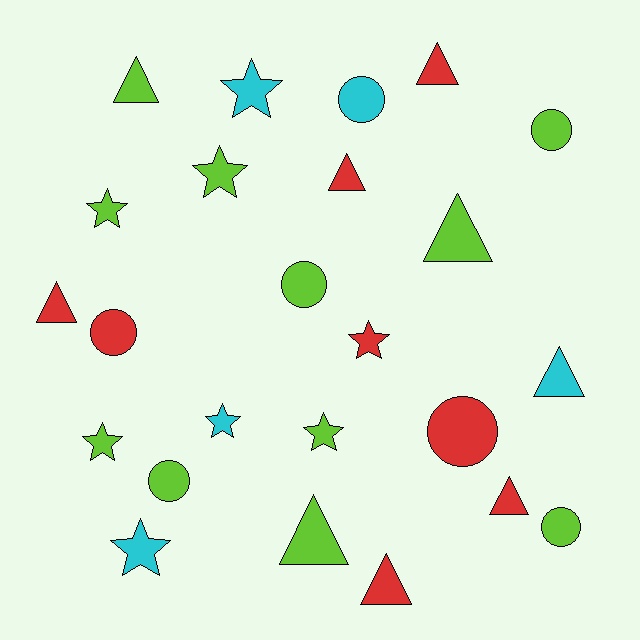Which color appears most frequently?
Lime, with 11 objects.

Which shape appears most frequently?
Triangle, with 9 objects.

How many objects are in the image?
There are 24 objects.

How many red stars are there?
There is 1 red star.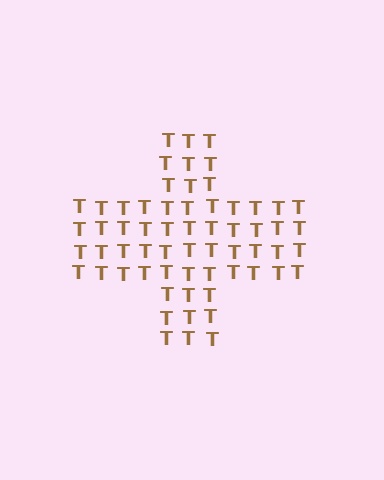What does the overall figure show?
The overall figure shows a cross.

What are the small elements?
The small elements are letter T's.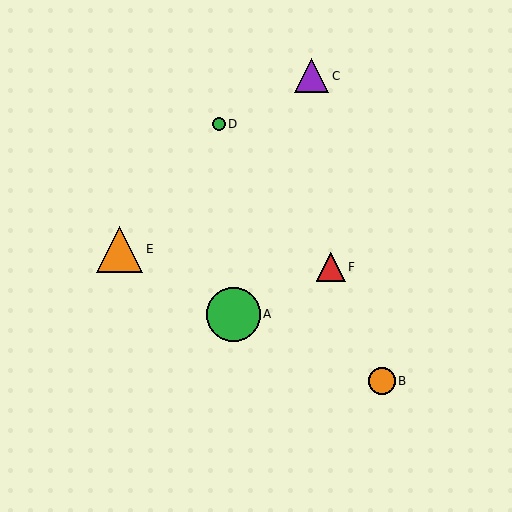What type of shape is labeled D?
Shape D is a green circle.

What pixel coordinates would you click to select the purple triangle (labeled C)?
Click at (312, 76) to select the purple triangle C.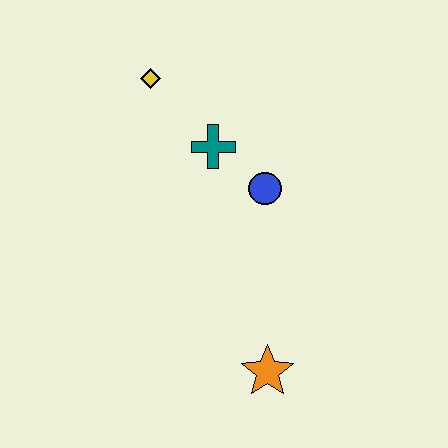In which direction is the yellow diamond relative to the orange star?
The yellow diamond is above the orange star.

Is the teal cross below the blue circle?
No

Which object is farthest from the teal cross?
The orange star is farthest from the teal cross.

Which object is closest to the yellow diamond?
The teal cross is closest to the yellow diamond.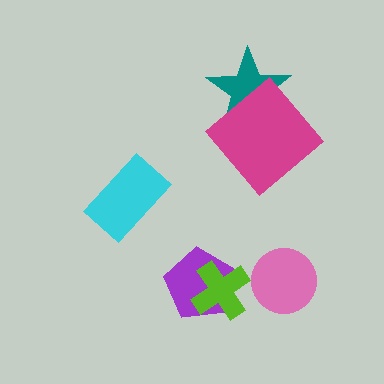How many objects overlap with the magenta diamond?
1 object overlaps with the magenta diamond.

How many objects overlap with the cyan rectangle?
0 objects overlap with the cyan rectangle.